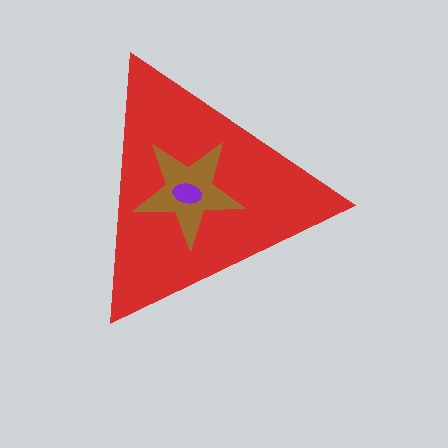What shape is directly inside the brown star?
The purple ellipse.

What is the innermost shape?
The purple ellipse.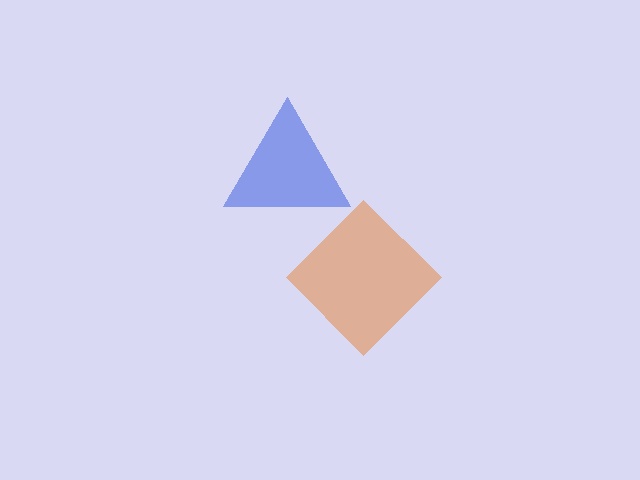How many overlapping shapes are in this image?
There are 2 overlapping shapes in the image.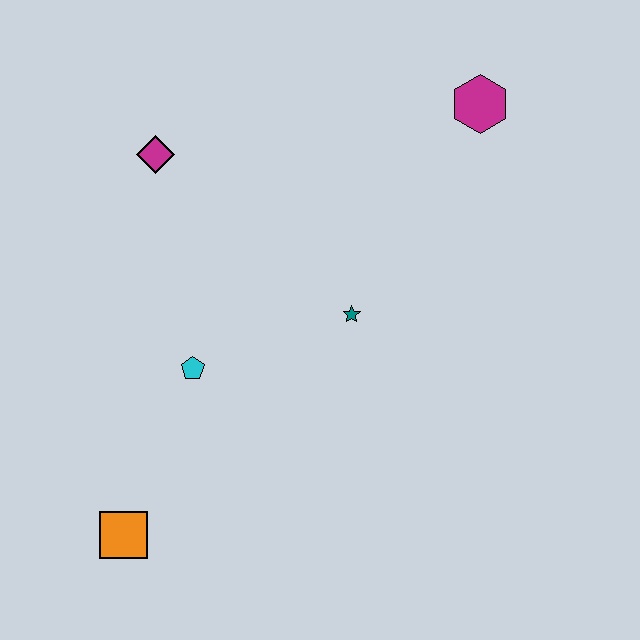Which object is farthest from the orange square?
The magenta hexagon is farthest from the orange square.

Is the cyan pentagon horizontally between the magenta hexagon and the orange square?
Yes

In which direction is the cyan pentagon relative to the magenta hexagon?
The cyan pentagon is to the left of the magenta hexagon.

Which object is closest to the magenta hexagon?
The teal star is closest to the magenta hexagon.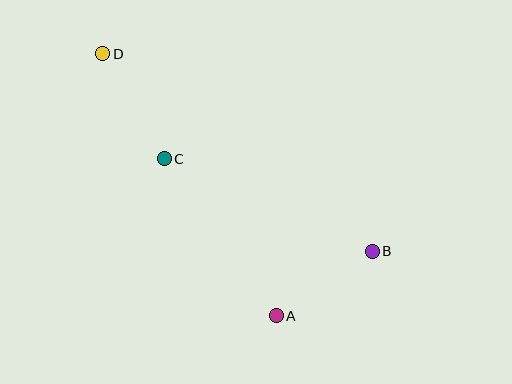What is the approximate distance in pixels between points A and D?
The distance between A and D is approximately 315 pixels.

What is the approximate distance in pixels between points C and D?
The distance between C and D is approximately 122 pixels.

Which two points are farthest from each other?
Points B and D are farthest from each other.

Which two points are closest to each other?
Points A and B are closest to each other.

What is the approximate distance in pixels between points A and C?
The distance between A and C is approximately 193 pixels.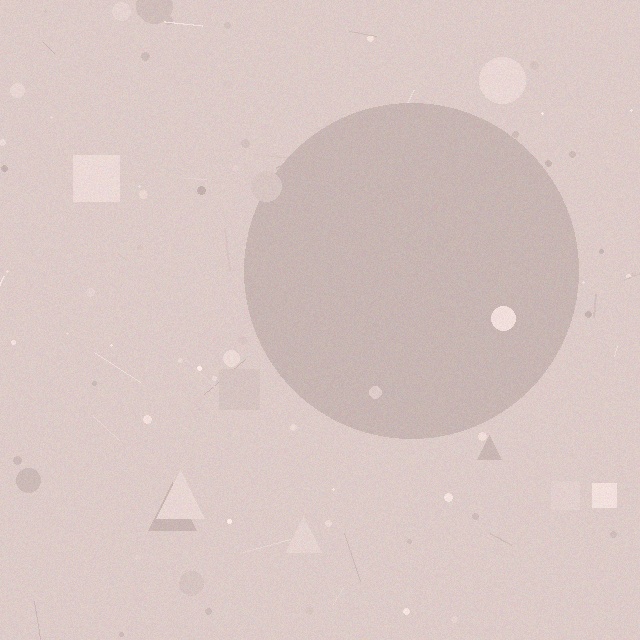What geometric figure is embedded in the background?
A circle is embedded in the background.